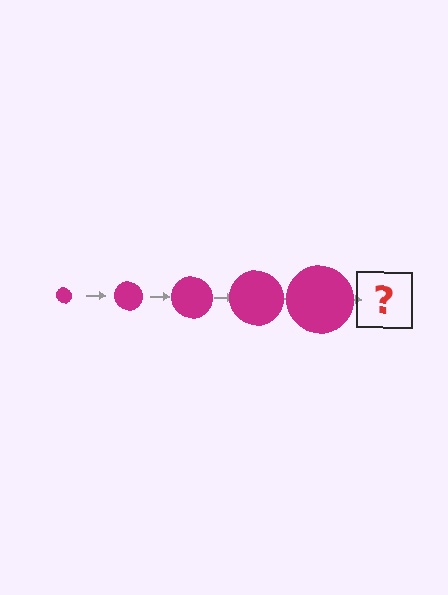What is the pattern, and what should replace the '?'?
The pattern is that the circle gets progressively larger each step. The '?' should be a magenta circle, larger than the previous one.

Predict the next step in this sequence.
The next step is a magenta circle, larger than the previous one.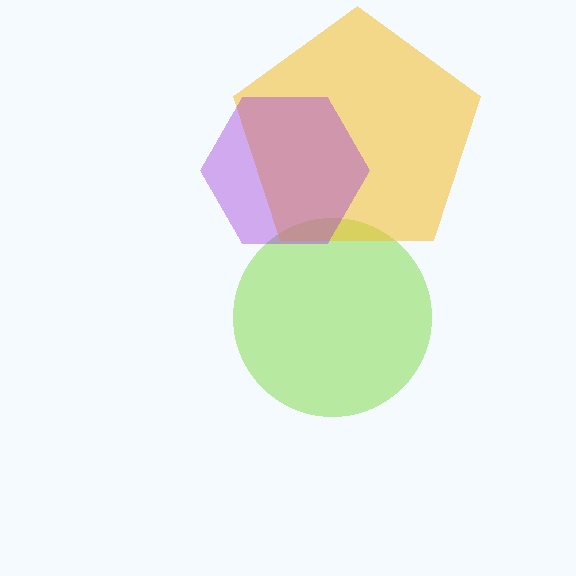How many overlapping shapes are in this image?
There are 3 overlapping shapes in the image.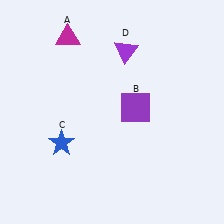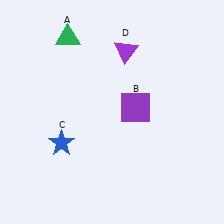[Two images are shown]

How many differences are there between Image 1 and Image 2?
There is 1 difference between the two images.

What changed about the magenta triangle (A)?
In Image 1, A is magenta. In Image 2, it changed to green.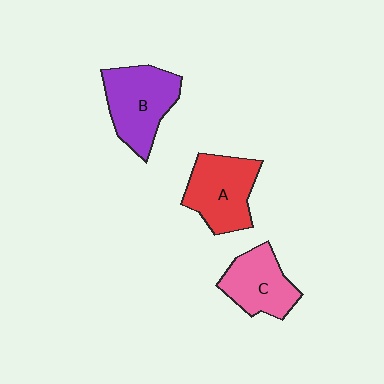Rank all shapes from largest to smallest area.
From largest to smallest: B (purple), A (red), C (pink).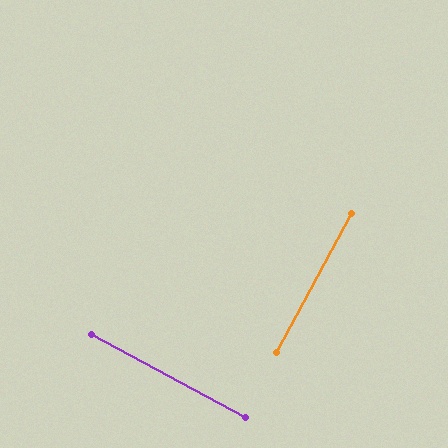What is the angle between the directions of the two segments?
Approximately 90 degrees.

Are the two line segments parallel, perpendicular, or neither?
Perpendicular — they meet at approximately 90°.